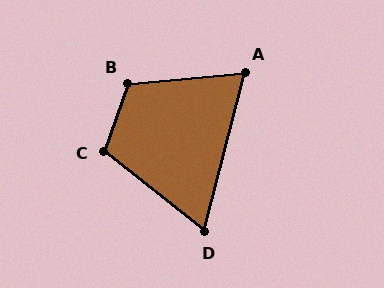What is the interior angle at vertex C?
Approximately 109 degrees (obtuse).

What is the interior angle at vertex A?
Approximately 71 degrees (acute).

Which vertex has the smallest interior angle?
D, at approximately 66 degrees.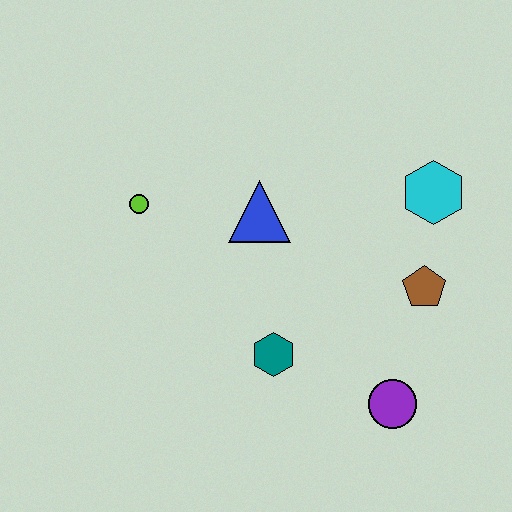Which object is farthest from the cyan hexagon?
The lime circle is farthest from the cyan hexagon.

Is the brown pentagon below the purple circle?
No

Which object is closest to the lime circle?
The blue triangle is closest to the lime circle.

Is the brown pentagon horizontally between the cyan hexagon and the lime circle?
Yes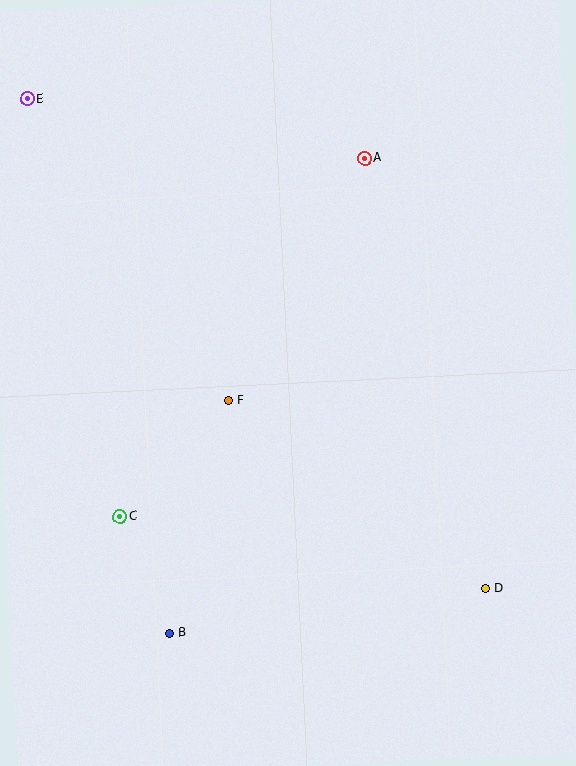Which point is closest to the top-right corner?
Point A is closest to the top-right corner.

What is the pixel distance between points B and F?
The distance between B and F is 240 pixels.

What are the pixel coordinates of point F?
Point F is at (228, 401).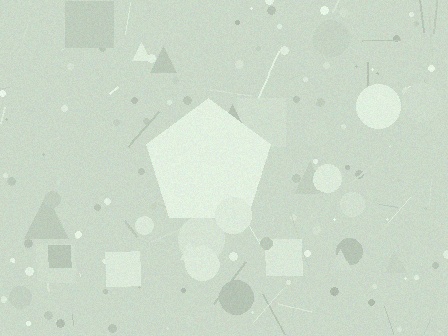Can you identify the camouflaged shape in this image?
The camouflaged shape is a pentagon.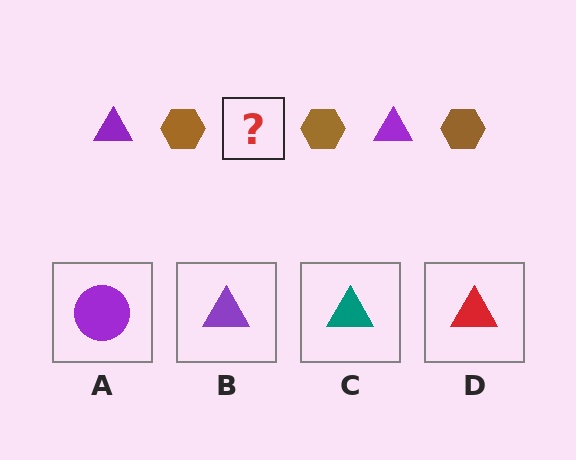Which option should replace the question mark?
Option B.